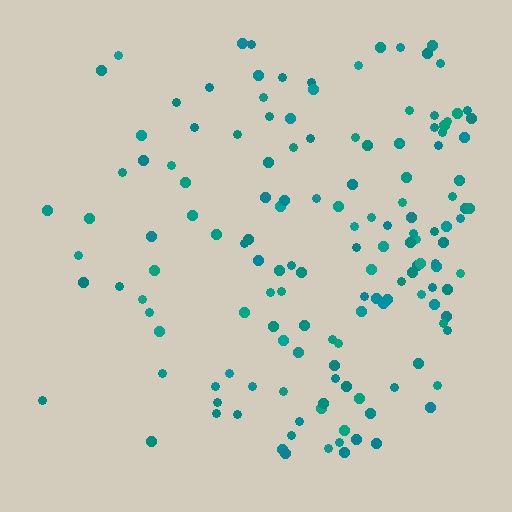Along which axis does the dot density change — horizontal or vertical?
Horizontal.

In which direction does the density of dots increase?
From left to right, with the right side densest.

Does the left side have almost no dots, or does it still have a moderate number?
Still a moderate number, just noticeably fewer than the right.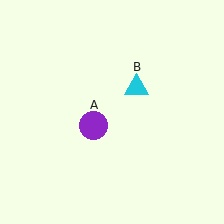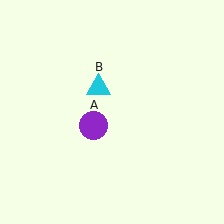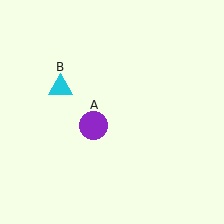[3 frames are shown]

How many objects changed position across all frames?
1 object changed position: cyan triangle (object B).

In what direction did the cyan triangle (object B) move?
The cyan triangle (object B) moved left.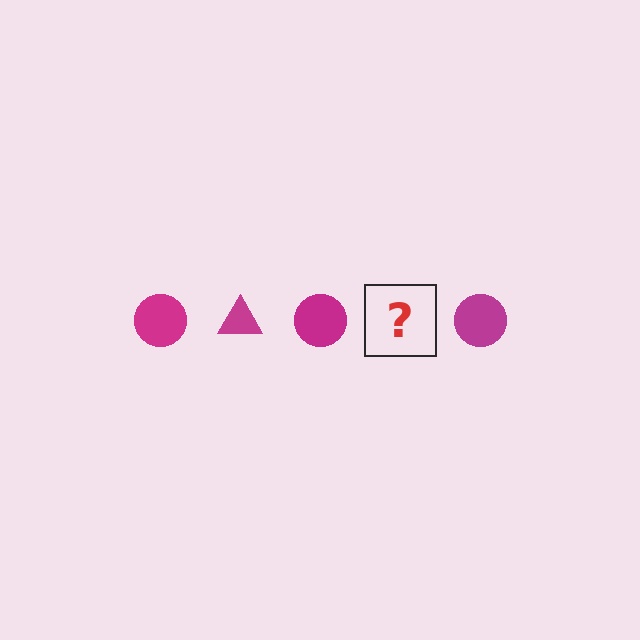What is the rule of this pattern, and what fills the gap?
The rule is that the pattern cycles through circle, triangle shapes in magenta. The gap should be filled with a magenta triangle.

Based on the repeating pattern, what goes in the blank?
The blank should be a magenta triangle.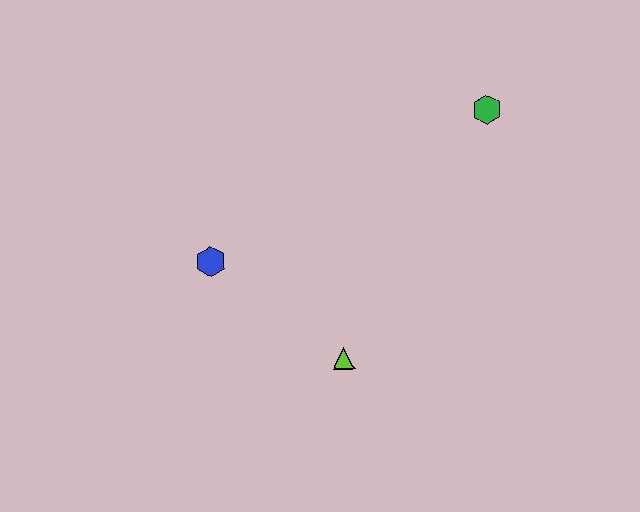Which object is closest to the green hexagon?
The lime triangle is closest to the green hexagon.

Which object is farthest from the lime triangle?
The green hexagon is farthest from the lime triangle.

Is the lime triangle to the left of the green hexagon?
Yes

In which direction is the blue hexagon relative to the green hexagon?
The blue hexagon is to the left of the green hexagon.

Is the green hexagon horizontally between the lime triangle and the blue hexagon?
No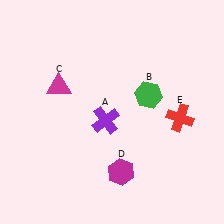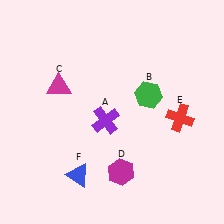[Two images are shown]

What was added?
A blue triangle (F) was added in Image 2.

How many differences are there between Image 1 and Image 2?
There is 1 difference between the two images.